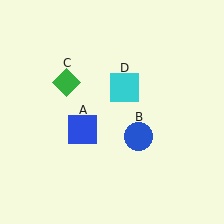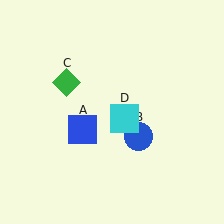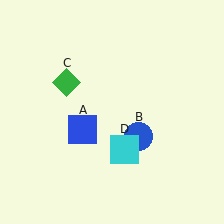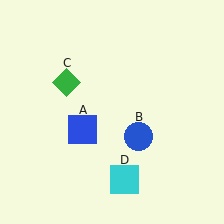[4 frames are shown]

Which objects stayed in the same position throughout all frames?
Blue square (object A) and blue circle (object B) and green diamond (object C) remained stationary.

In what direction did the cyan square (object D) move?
The cyan square (object D) moved down.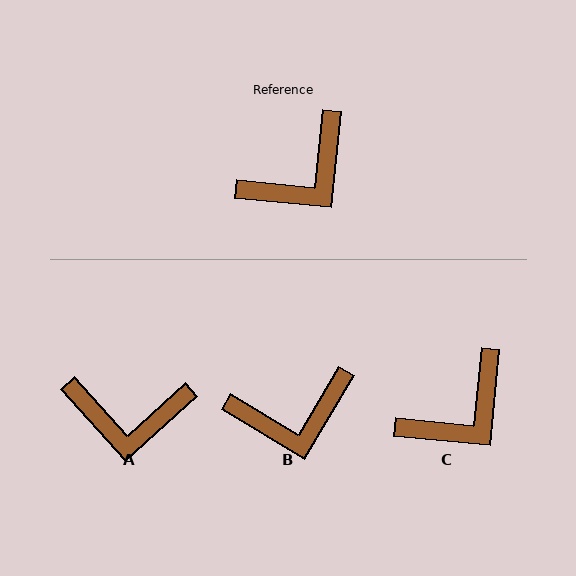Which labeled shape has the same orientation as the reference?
C.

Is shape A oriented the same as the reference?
No, it is off by about 42 degrees.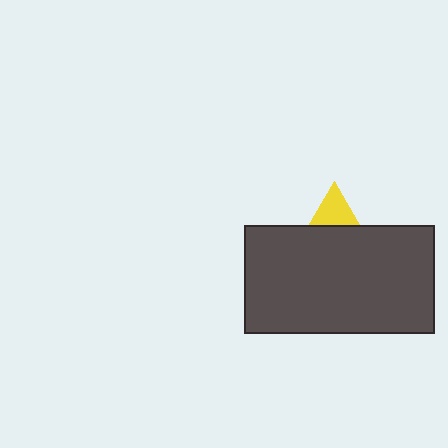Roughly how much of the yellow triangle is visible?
A small part of it is visible (roughly 31%).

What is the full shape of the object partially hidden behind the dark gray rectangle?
The partially hidden object is a yellow triangle.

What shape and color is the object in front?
The object in front is a dark gray rectangle.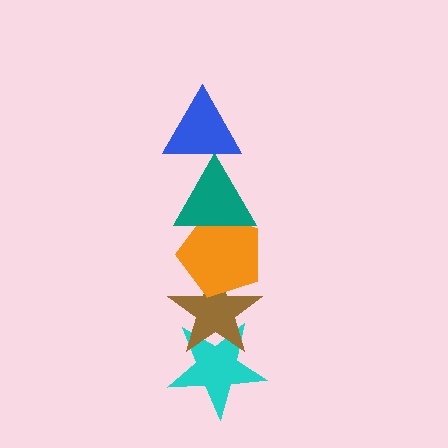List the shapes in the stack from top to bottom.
From top to bottom: the blue triangle, the teal triangle, the orange pentagon, the brown star, the cyan star.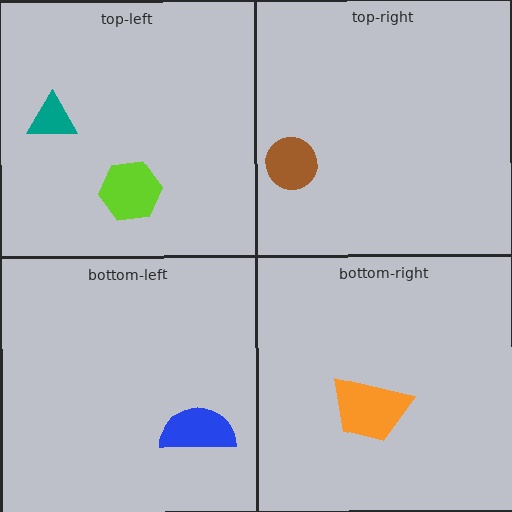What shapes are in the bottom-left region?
The blue semicircle.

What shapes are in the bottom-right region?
The orange trapezoid.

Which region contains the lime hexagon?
The top-left region.